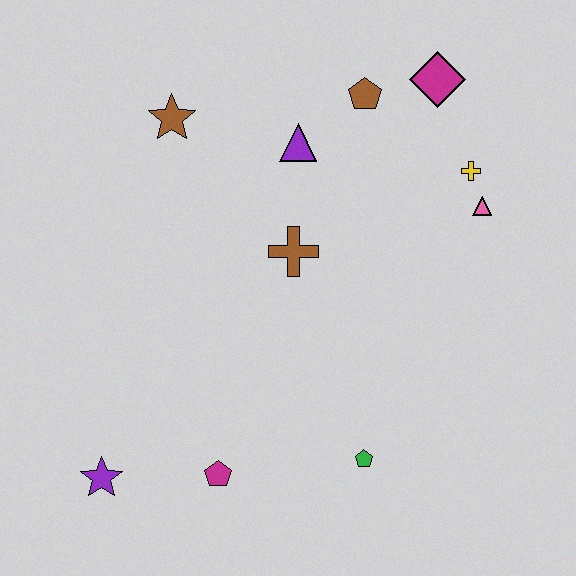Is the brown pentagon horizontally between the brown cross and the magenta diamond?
Yes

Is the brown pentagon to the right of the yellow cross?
No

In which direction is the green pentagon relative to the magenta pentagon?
The green pentagon is to the right of the magenta pentagon.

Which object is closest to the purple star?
The magenta pentagon is closest to the purple star.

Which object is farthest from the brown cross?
The purple star is farthest from the brown cross.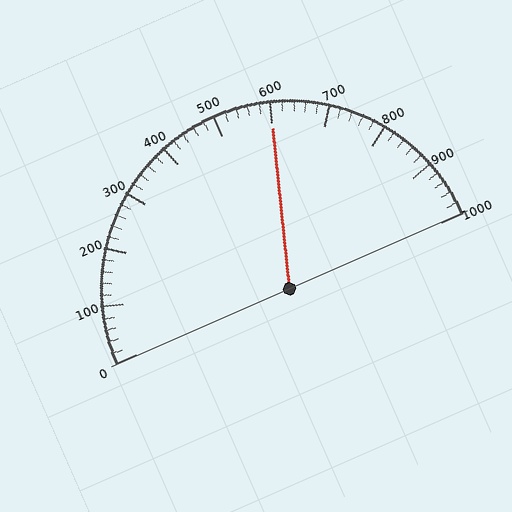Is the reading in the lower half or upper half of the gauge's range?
The reading is in the upper half of the range (0 to 1000).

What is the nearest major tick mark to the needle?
The nearest major tick mark is 600.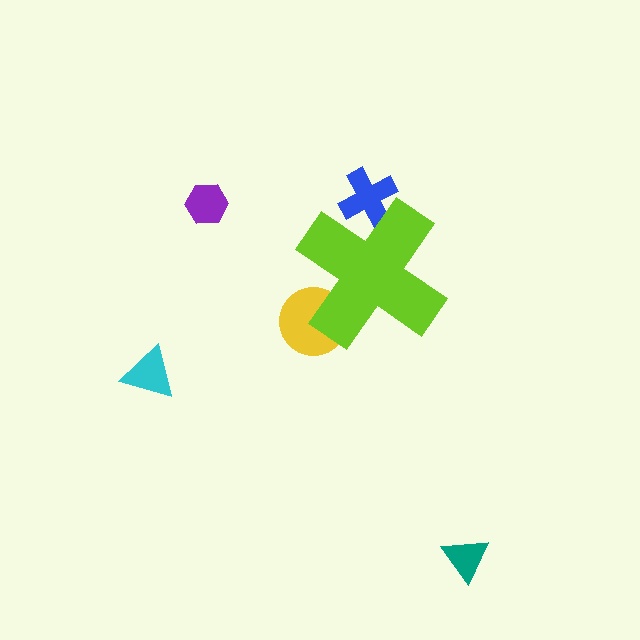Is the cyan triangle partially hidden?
No, the cyan triangle is fully visible.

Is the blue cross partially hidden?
Yes, the blue cross is partially hidden behind the lime cross.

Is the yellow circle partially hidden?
Yes, the yellow circle is partially hidden behind the lime cross.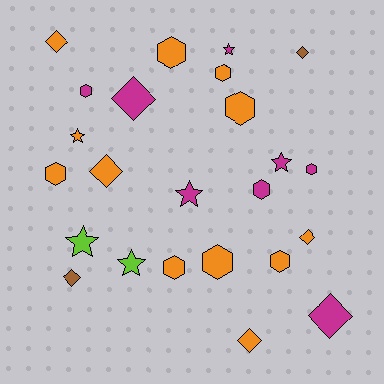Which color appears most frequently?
Orange, with 12 objects.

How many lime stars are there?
There are 2 lime stars.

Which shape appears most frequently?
Hexagon, with 10 objects.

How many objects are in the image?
There are 24 objects.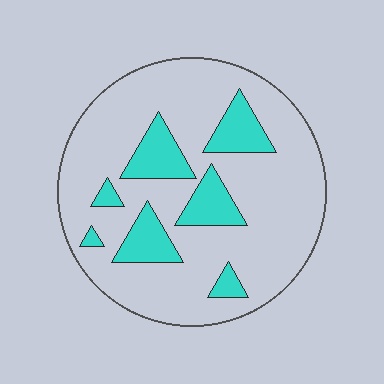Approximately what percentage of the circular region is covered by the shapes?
Approximately 20%.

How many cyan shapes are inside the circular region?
7.